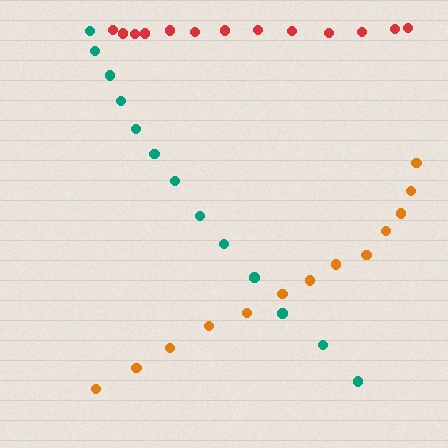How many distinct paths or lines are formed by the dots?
There are 3 distinct paths.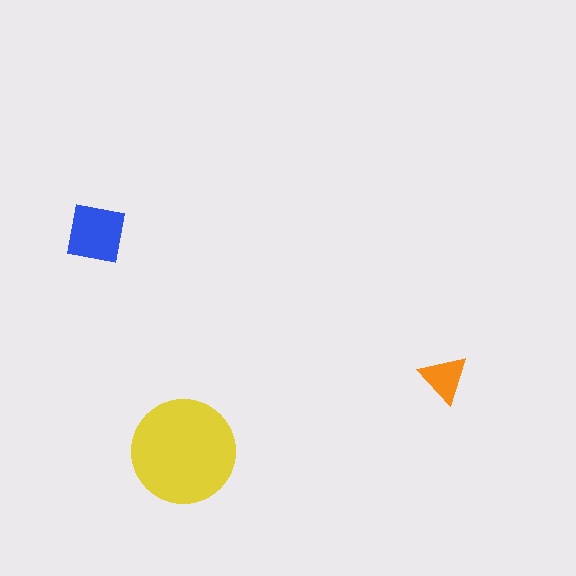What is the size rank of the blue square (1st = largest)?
2nd.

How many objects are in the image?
There are 3 objects in the image.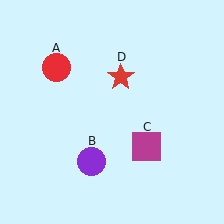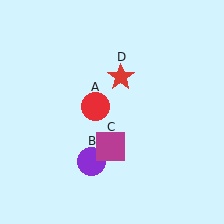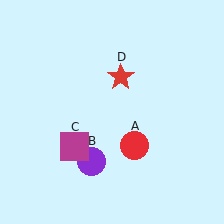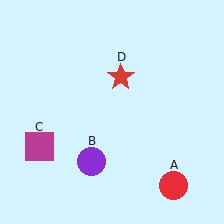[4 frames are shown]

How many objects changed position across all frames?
2 objects changed position: red circle (object A), magenta square (object C).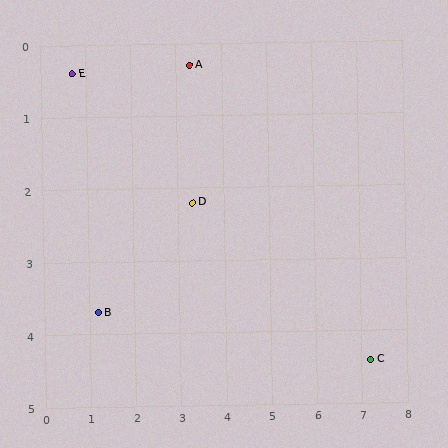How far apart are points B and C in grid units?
Points B and C are about 6.0 grid units apart.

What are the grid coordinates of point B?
Point B is at approximately (1.2, 3.7).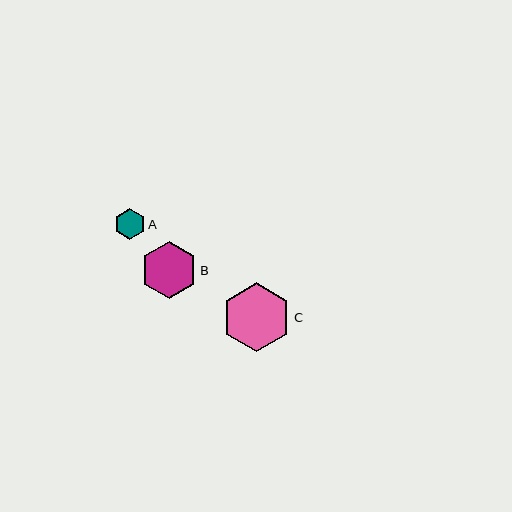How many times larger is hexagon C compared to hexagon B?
Hexagon C is approximately 1.2 times the size of hexagon B.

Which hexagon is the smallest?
Hexagon A is the smallest with a size of approximately 31 pixels.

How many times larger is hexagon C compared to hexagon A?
Hexagon C is approximately 2.2 times the size of hexagon A.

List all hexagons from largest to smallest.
From largest to smallest: C, B, A.